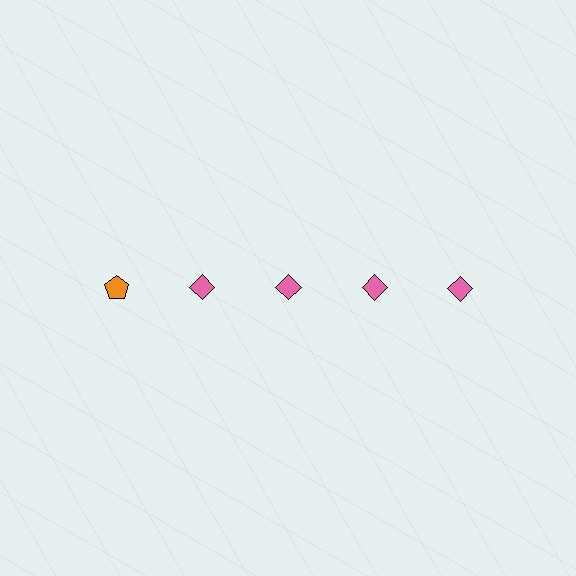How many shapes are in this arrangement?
There are 5 shapes arranged in a grid pattern.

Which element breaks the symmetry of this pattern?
The orange pentagon in the top row, leftmost column breaks the symmetry. All other shapes are pink diamonds.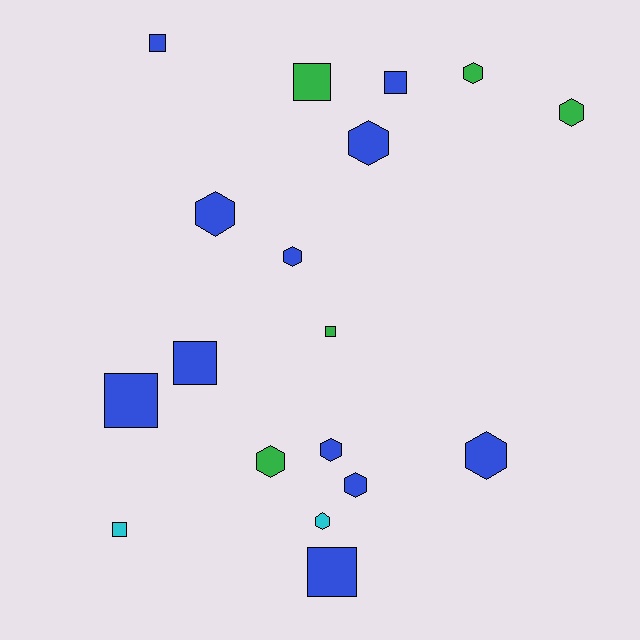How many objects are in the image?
There are 18 objects.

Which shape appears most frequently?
Hexagon, with 10 objects.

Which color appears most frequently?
Blue, with 11 objects.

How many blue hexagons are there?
There are 6 blue hexagons.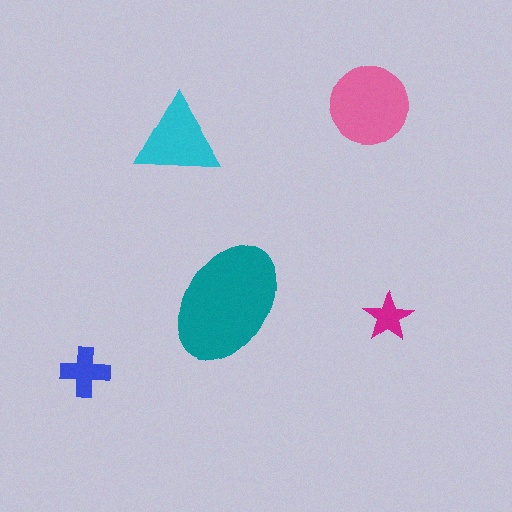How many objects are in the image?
There are 5 objects in the image.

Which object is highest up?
The pink circle is topmost.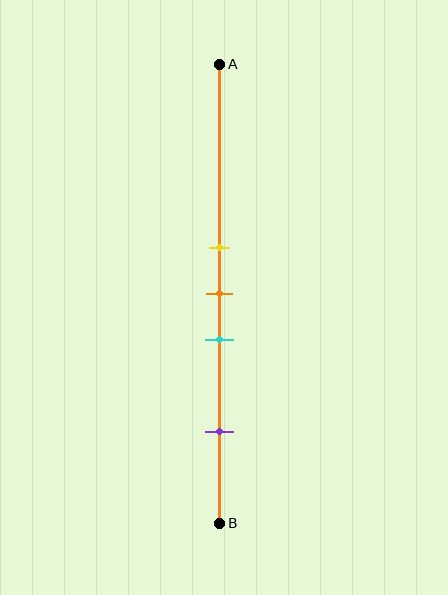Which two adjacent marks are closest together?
The yellow and orange marks are the closest adjacent pair.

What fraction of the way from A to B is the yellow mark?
The yellow mark is approximately 40% (0.4) of the way from A to B.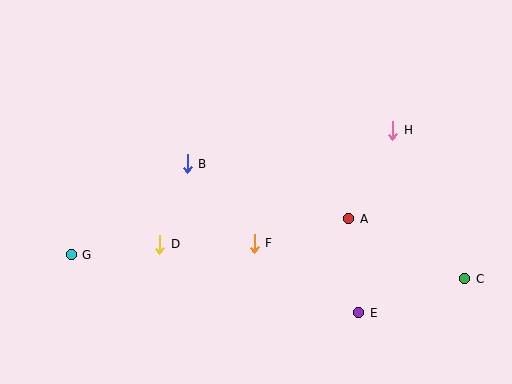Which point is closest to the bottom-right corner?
Point C is closest to the bottom-right corner.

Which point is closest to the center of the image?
Point F at (254, 243) is closest to the center.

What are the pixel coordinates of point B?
Point B is at (187, 164).